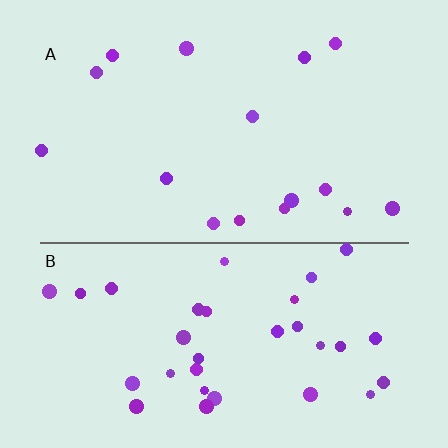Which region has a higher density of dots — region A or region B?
B (the bottom).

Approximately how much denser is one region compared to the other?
Approximately 2.1× — region B over region A.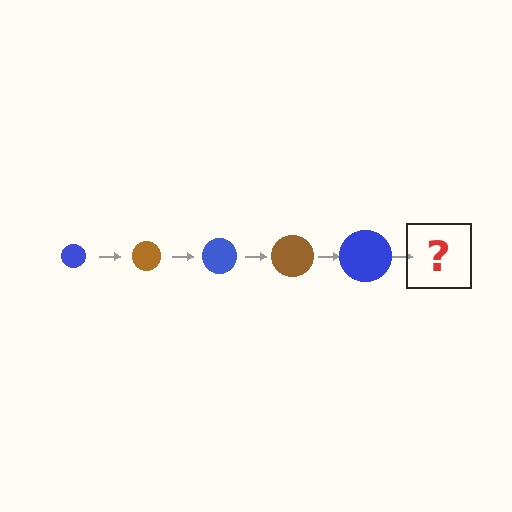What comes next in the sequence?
The next element should be a brown circle, larger than the previous one.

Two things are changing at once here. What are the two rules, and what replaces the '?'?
The two rules are that the circle grows larger each step and the color cycles through blue and brown. The '?' should be a brown circle, larger than the previous one.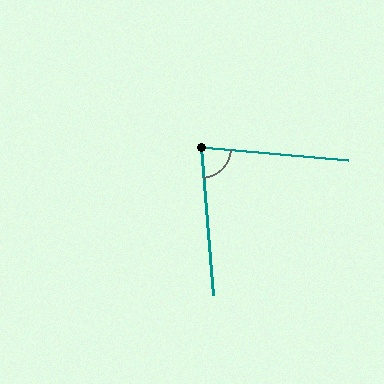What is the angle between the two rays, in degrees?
Approximately 80 degrees.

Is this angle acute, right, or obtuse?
It is acute.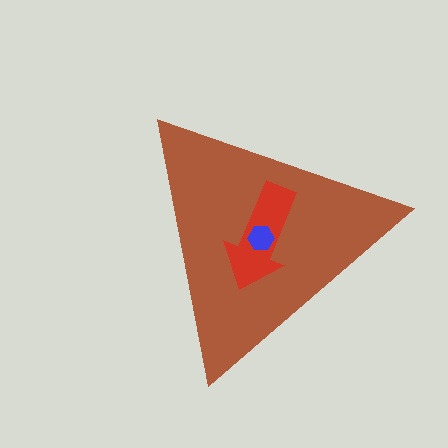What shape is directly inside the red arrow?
The blue hexagon.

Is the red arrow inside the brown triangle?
Yes.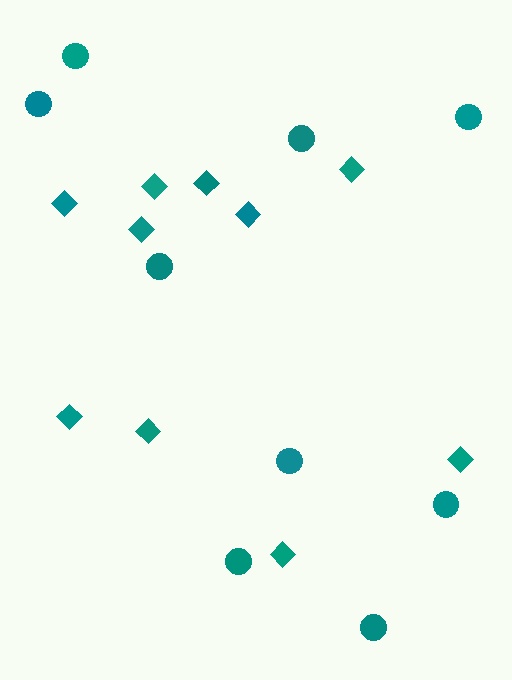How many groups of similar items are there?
There are 2 groups: one group of circles (9) and one group of diamonds (10).